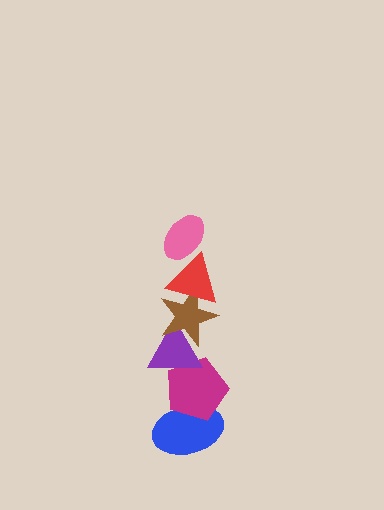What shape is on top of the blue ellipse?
The magenta pentagon is on top of the blue ellipse.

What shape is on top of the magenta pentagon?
The purple triangle is on top of the magenta pentagon.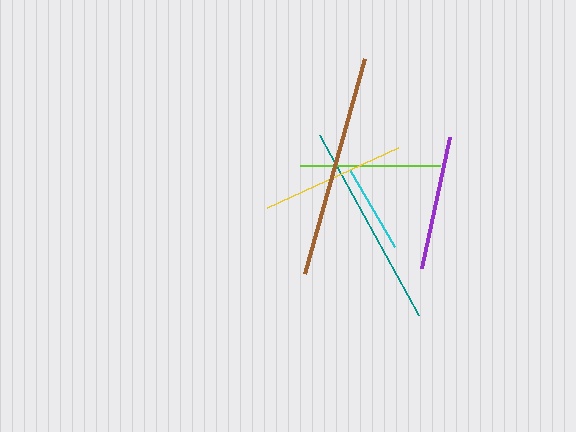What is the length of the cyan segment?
The cyan segment is approximately 89 pixels long.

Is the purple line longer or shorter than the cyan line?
The purple line is longer than the cyan line.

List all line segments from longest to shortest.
From longest to shortest: brown, teal, yellow, lime, purple, cyan.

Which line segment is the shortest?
The cyan line is the shortest at approximately 89 pixels.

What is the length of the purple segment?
The purple segment is approximately 134 pixels long.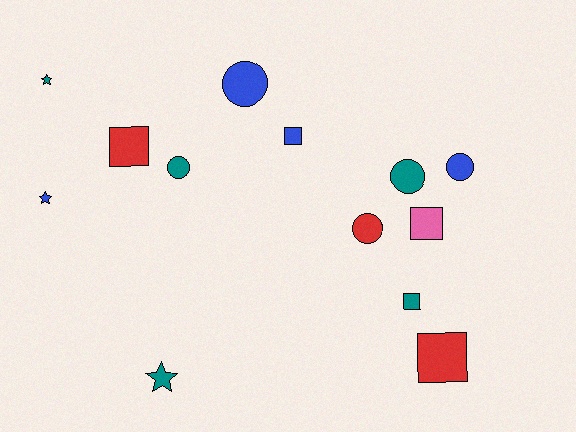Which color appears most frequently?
Teal, with 5 objects.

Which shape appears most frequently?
Square, with 5 objects.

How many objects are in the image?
There are 13 objects.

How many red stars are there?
There are no red stars.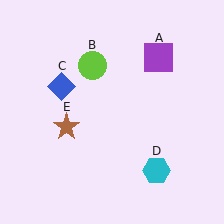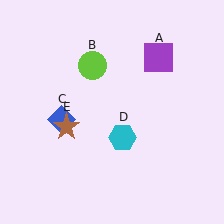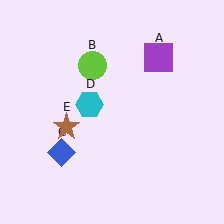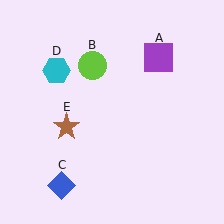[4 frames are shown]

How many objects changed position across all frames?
2 objects changed position: blue diamond (object C), cyan hexagon (object D).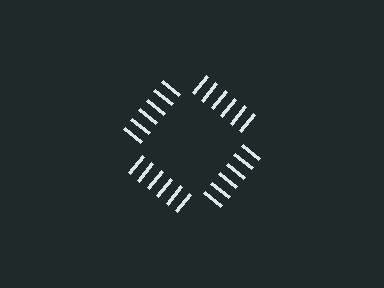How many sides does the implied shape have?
4 sides — the line-ends trace a square.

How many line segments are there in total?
24 — 6 along each of the 4 edges.